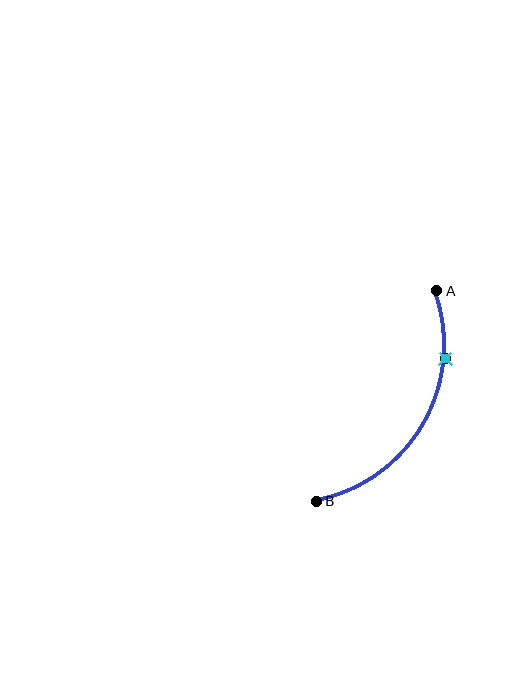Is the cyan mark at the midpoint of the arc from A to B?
No. The cyan mark lies on the arc but is closer to endpoint A. The arc midpoint would be at the point on the curve equidistant along the arc from both A and B.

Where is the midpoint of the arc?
The arc midpoint is the point on the curve farthest from the straight line joining A and B. It sits to the right of that line.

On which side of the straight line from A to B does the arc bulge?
The arc bulges to the right of the straight line connecting A and B.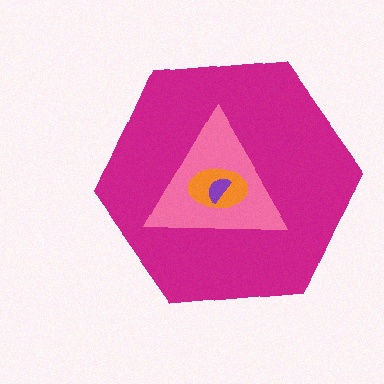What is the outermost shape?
The magenta hexagon.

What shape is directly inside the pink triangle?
The orange ellipse.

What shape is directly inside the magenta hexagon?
The pink triangle.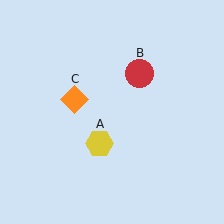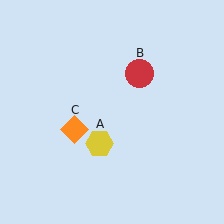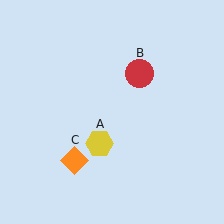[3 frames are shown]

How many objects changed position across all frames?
1 object changed position: orange diamond (object C).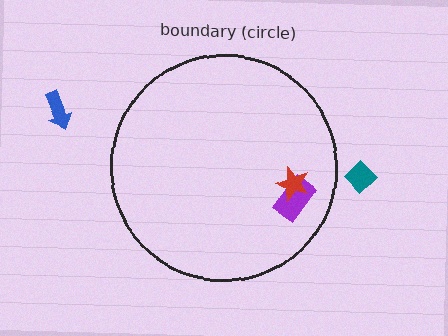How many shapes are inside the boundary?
2 inside, 2 outside.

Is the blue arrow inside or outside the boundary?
Outside.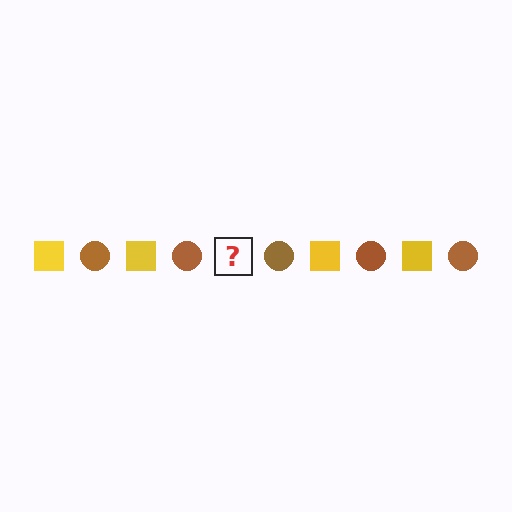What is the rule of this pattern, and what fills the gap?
The rule is that the pattern alternates between yellow square and brown circle. The gap should be filled with a yellow square.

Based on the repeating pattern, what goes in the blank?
The blank should be a yellow square.